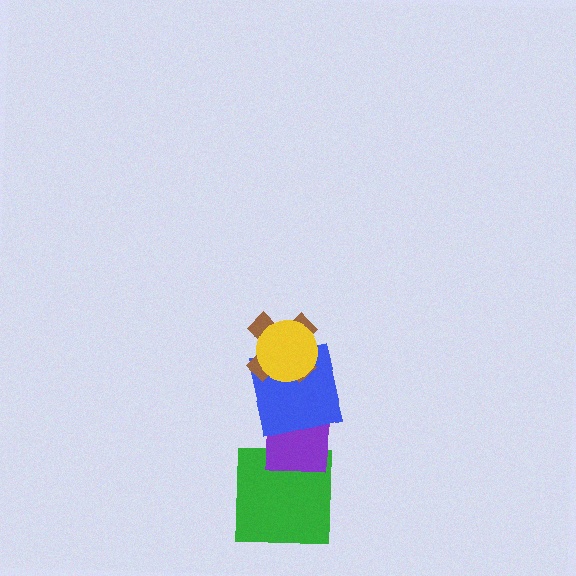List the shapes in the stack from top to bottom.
From top to bottom: the yellow circle, the brown cross, the blue square, the purple square, the green square.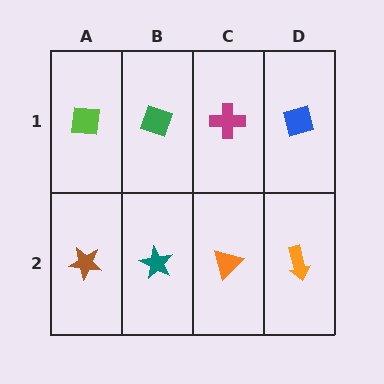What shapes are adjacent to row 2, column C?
A magenta cross (row 1, column C), a teal star (row 2, column B), an orange arrow (row 2, column D).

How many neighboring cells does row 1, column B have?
3.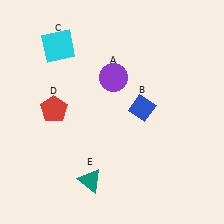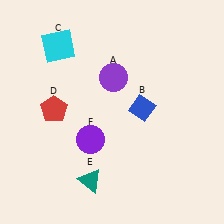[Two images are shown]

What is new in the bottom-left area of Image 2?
A purple circle (F) was added in the bottom-left area of Image 2.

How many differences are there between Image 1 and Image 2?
There is 1 difference between the two images.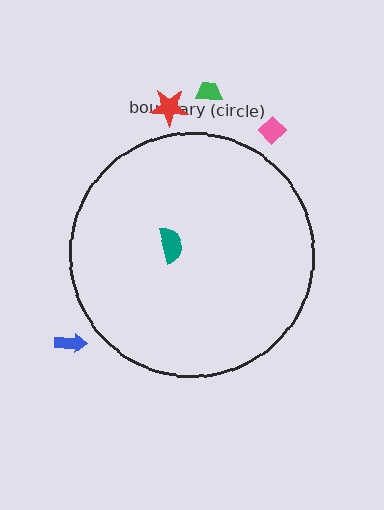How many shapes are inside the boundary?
1 inside, 4 outside.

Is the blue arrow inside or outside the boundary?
Outside.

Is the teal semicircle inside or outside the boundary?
Inside.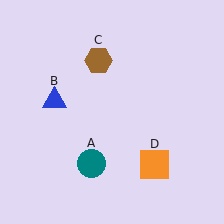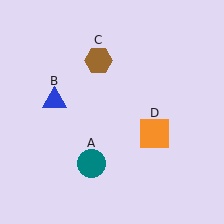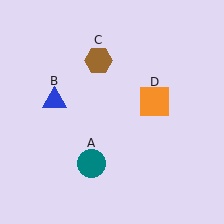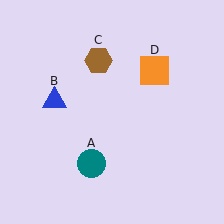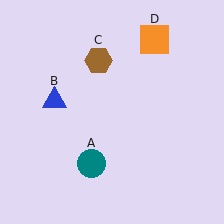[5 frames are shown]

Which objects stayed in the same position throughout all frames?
Teal circle (object A) and blue triangle (object B) and brown hexagon (object C) remained stationary.